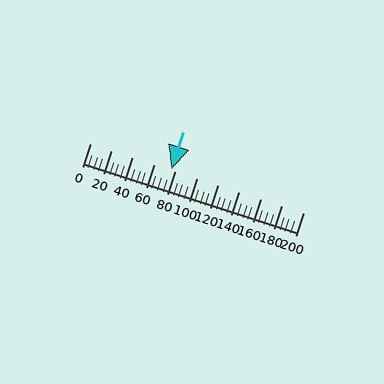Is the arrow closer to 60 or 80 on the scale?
The arrow is closer to 80.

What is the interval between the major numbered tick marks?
The major tick marks are spaced 20 units apart.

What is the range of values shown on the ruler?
The ruler shows values from 0 to 200.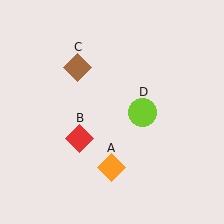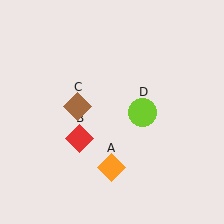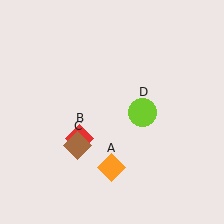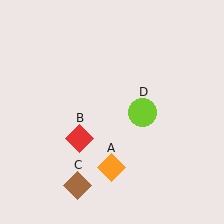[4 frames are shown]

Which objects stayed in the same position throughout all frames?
Orange diamond (object A) and red diamond (object B) and lime circle (object D) remained stationary.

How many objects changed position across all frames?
1 object changed position: brown diamond (object C).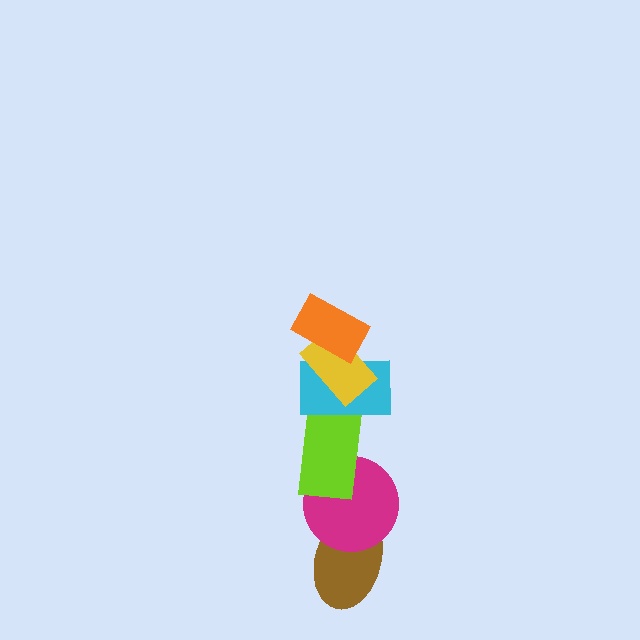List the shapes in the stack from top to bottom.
From top to bottom: the orange rectangle, the yellow rectangle, the cyan rectangle, the lime rectangle, the magenta circle, the brown ellipse.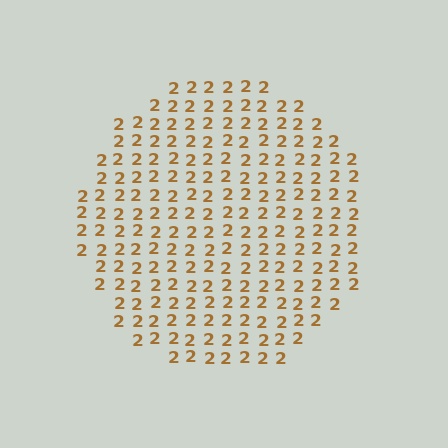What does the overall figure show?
The overall figure shows a circle.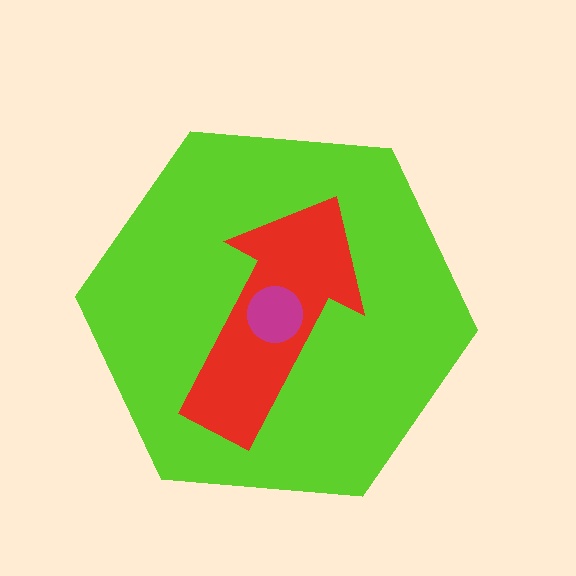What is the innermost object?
The magenta circle.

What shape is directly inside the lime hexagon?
The red arrow.